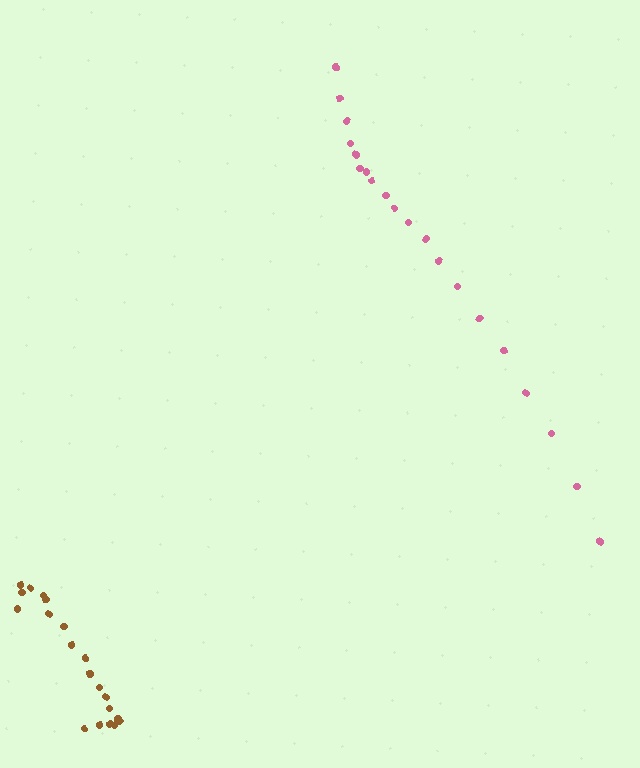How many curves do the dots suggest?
There are 2 distinct paths.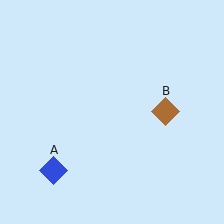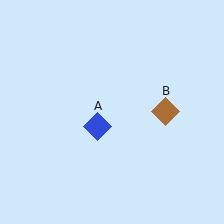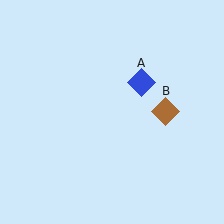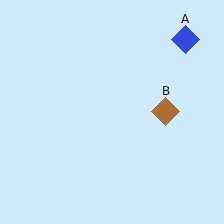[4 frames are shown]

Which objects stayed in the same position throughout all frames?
Brown diamond (object B) remained stationary.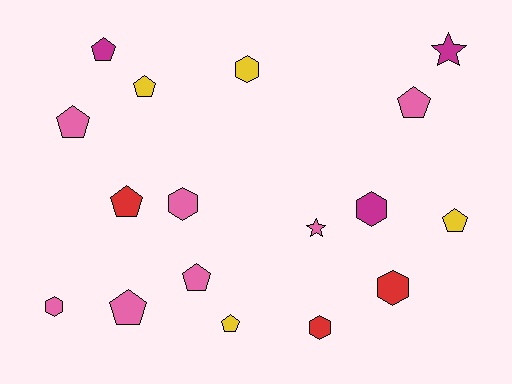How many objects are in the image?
There are 17 objects.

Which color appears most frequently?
Pink, with 7 objects.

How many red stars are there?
There are no red stars.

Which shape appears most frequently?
Pentagon, with 9 objects.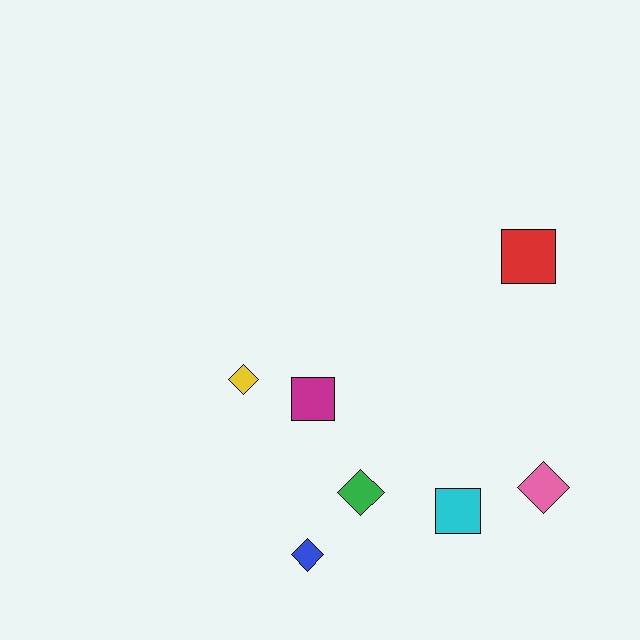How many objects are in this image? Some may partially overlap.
There are 7 objects.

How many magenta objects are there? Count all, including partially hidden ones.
There is 1 magenta object.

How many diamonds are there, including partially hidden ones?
There are 4 diamonds.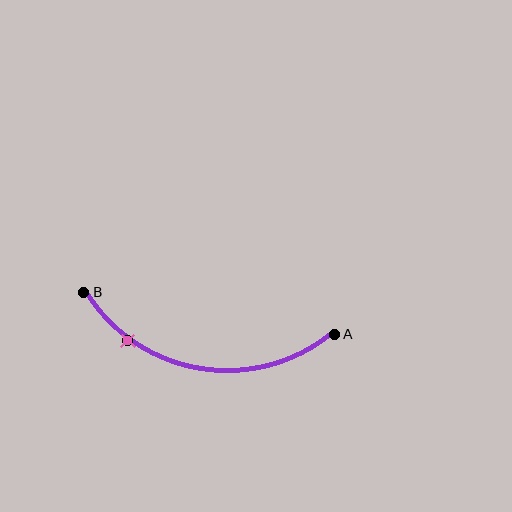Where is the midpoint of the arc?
The arc midpoint is the point on the curve farthest from the straight line joining A and B. It sits below that line.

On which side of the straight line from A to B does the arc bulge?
The arc bulges below the straight line connecting A and B.